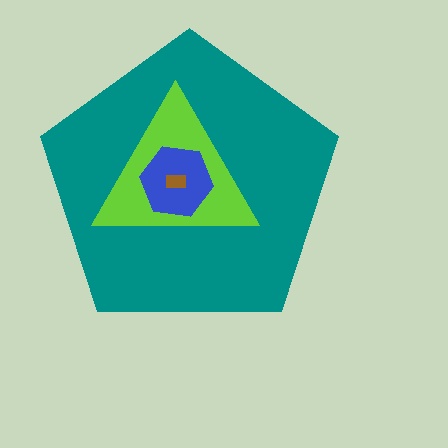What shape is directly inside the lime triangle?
The blue hexagon.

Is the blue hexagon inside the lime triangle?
Yes.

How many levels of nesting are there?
4.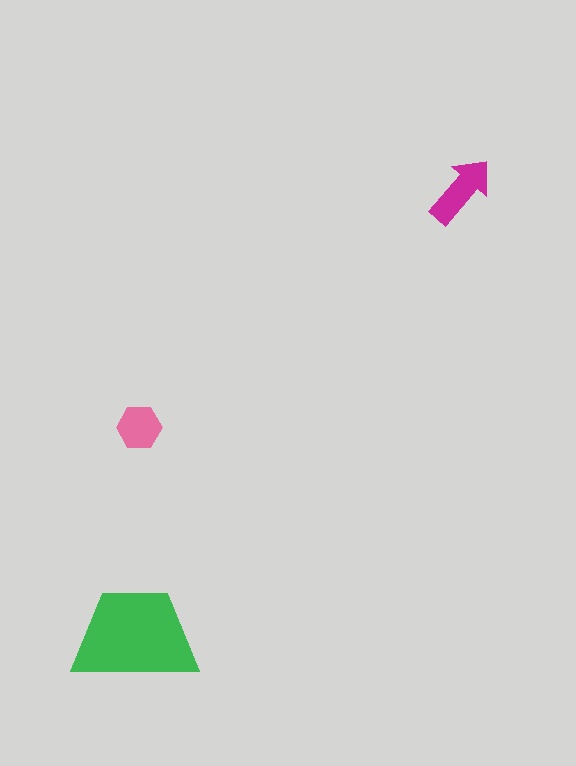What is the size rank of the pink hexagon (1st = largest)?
3rd.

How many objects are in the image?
There are 3 objects in the image.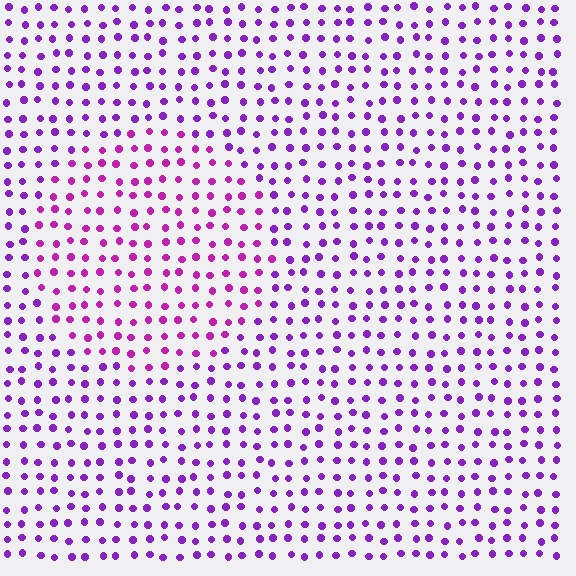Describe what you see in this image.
The image is filled with small purple elements in a uniform arrangement. A circle-shaped region is visible where the elements are tinted to a slightly different hue, forming a subtle color boundary.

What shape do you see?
I see a circle.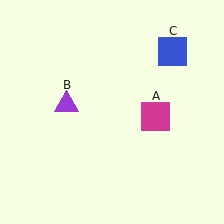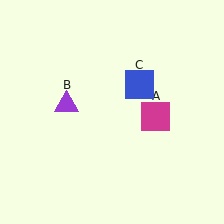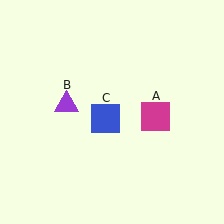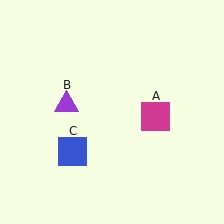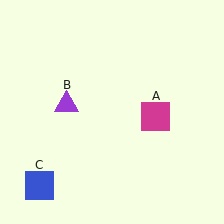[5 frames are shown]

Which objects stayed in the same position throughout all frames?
Magenta square (object A) and purple triangle (object B) remained stationary.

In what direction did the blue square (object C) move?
The blue square (object C) moved down and to the left.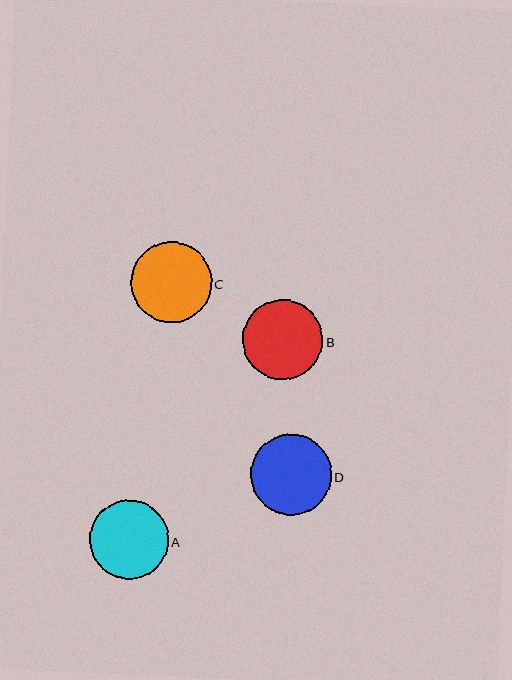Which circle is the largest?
Circle C is the largest with a size of approximately 81 pixels.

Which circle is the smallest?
Circle A is the smallest with a size of approximately 79 pixels.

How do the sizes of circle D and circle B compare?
Circle D and circle B are approximately the same size.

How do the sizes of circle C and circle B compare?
Circle C and circle B are approximately the same size.